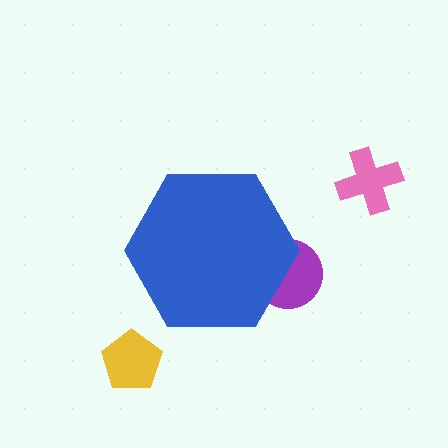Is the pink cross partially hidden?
No, the pink cross is fully visible.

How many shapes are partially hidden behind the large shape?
1 shape is partially hidden.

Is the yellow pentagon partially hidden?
No, the yellow pentagon is fully visible.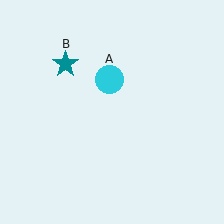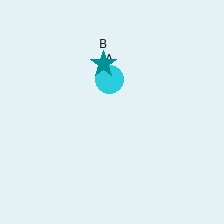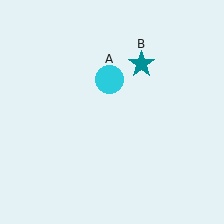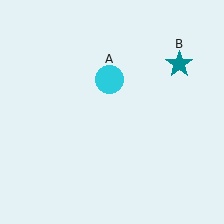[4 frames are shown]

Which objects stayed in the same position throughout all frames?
Cyan circle (object A) remained stationary.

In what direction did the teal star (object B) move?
The teal star (object B) moved right.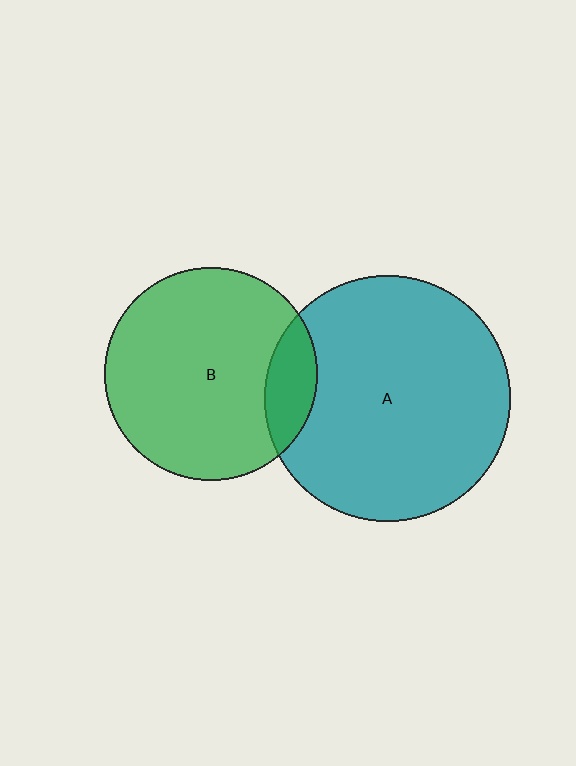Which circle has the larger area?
Circle A (teal).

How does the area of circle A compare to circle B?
Approximately 1.3 times.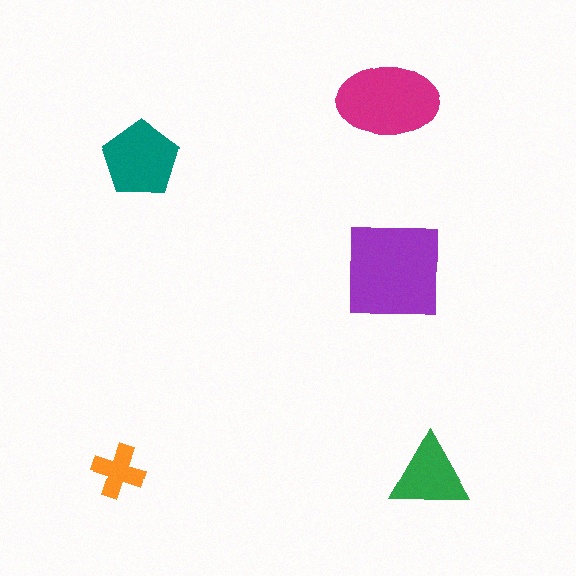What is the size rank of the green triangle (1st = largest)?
4th.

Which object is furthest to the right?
The green triangle is rightmost.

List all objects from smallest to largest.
The orange cross, the green triangle, the teal pentagon, the magenta ellipse, the purple square.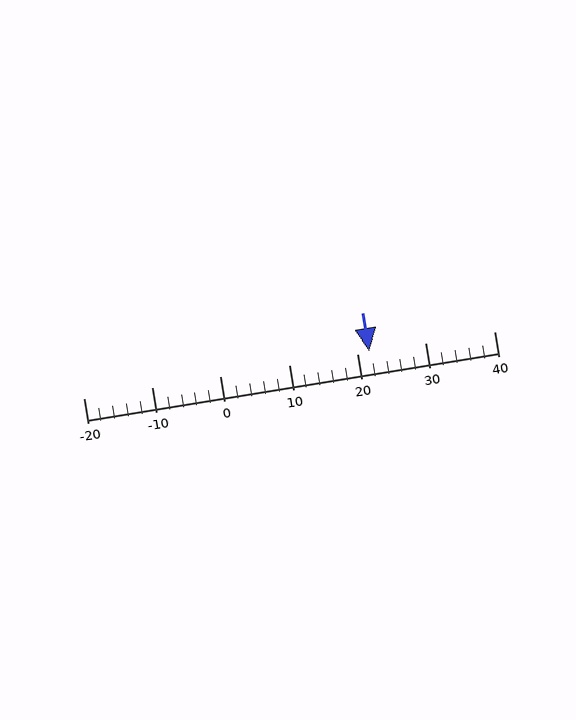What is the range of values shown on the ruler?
The ruler shows values from -20 to 40.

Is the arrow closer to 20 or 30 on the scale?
The arrow is closer to 20.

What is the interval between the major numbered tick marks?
The major tick marks are spaced 10 units apart.